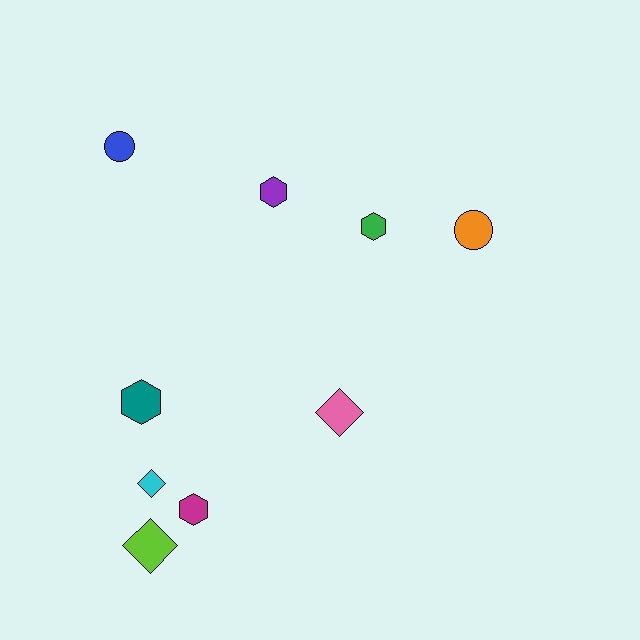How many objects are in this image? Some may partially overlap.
There are 9 objects.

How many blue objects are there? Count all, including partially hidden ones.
There is 1 blue object.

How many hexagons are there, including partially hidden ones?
There are 4 hexagons.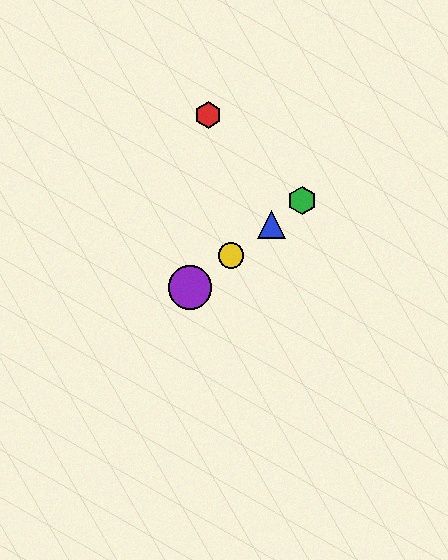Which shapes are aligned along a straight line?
The blue triangle, the green hexagon, the yellow circle, the purple circle are aligned along a straight line.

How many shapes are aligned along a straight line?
4 shapes (the blue triangle, the green hexagon, the yellow circle, the purple circle) are aligned along a straight line.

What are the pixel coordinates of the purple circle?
The purple circle is at (190, 288).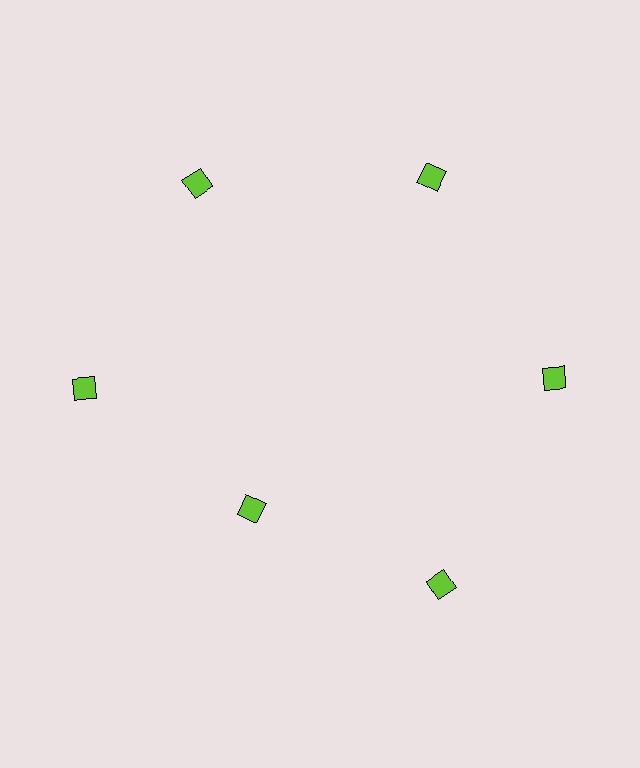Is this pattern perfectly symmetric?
No. The 6 lime diamonds are arranged in a ring, but one element near the 7 o'clock position is pulled inward toward the center, breaking the 6-fold rotational symmetry.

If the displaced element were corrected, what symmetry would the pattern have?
It would have 6-fold rotational symmetry — the pattern would map onto itself every 60 degrees.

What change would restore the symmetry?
The symmetry would be restored by moving it outward, back onto the ring so that all 6 diamonds sit at equal angles and equal distance from the center.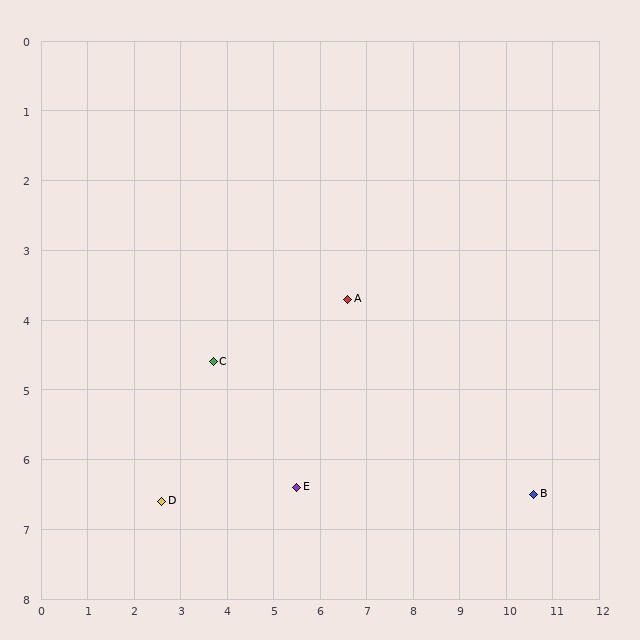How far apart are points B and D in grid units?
Points B and D are about 8.0 grid units apart.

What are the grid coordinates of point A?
Point A is at approximately (6.6, 3.7).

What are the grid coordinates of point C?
Point C is at approximately (3.7, 4.6).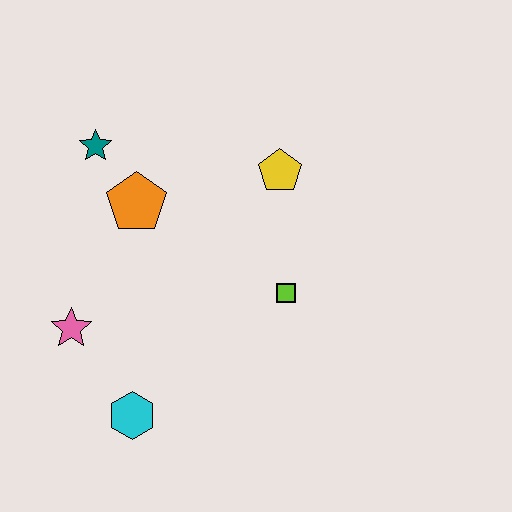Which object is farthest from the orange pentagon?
The cyan hexagon is farthest from the orange pentagon.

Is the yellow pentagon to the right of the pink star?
Yes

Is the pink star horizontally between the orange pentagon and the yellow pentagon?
No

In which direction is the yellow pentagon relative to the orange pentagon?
The yellow pentagon is to the right of the orange pentagon.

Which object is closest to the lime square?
The yellow pentagon is closest to the lime square.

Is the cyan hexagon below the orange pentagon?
Yes